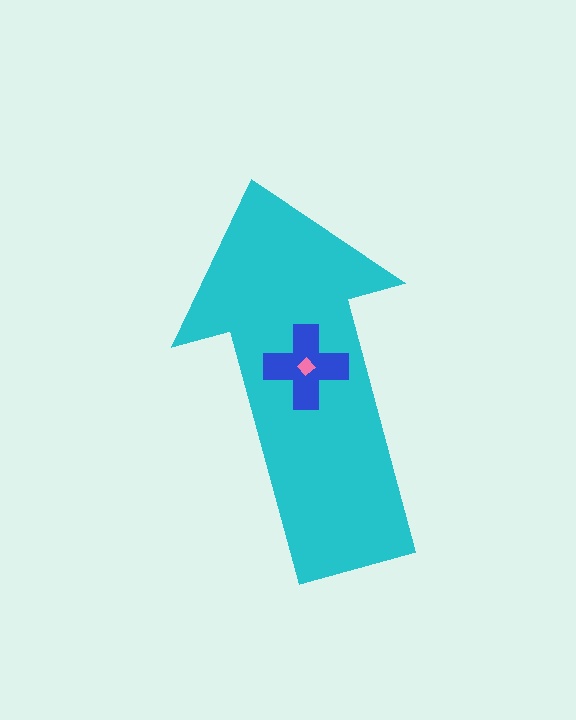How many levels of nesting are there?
3.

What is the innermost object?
The pink diamond.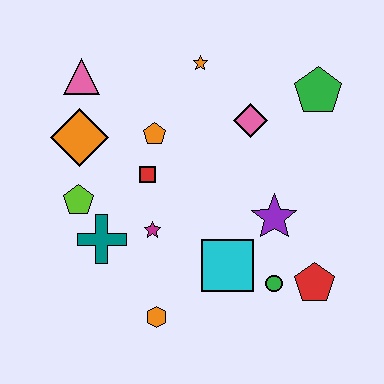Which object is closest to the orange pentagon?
The red square is closest to the orange pentagon.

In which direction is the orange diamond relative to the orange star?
The orange diamond is to the left of the orange star.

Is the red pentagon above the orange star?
No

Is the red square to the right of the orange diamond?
Yes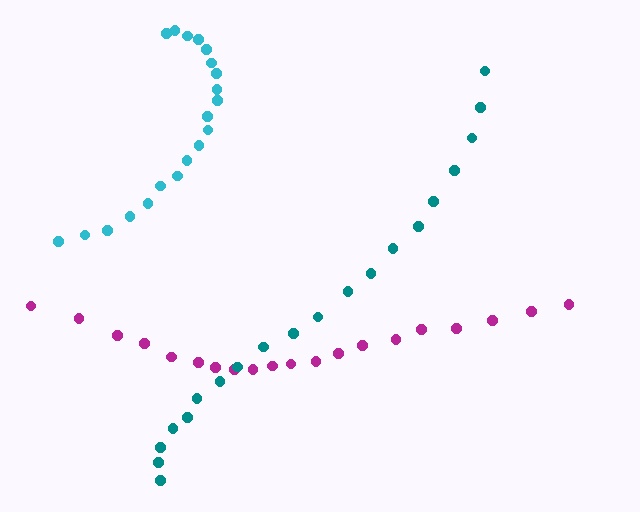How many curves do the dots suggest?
There are 3 distinct paths.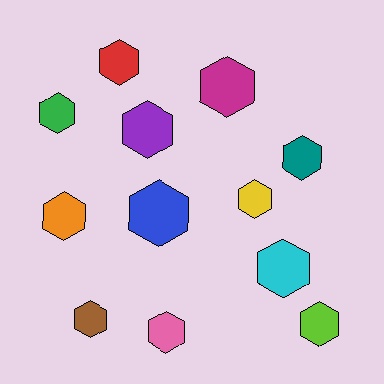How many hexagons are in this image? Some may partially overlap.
There are 12 hexagons.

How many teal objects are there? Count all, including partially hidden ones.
There is 1 teal object.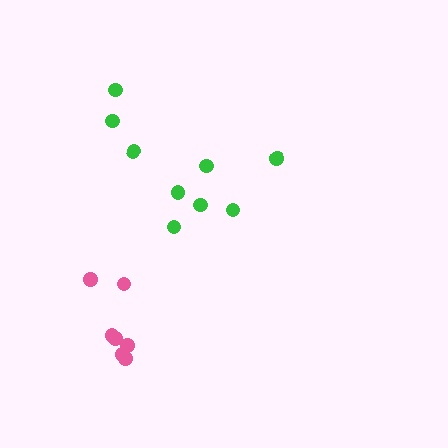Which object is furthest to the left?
The pink cluster is leftmost.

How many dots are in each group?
Group 1: 7 dots, Group 2: 9 dots (16 total).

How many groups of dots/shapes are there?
There are 2 groups.